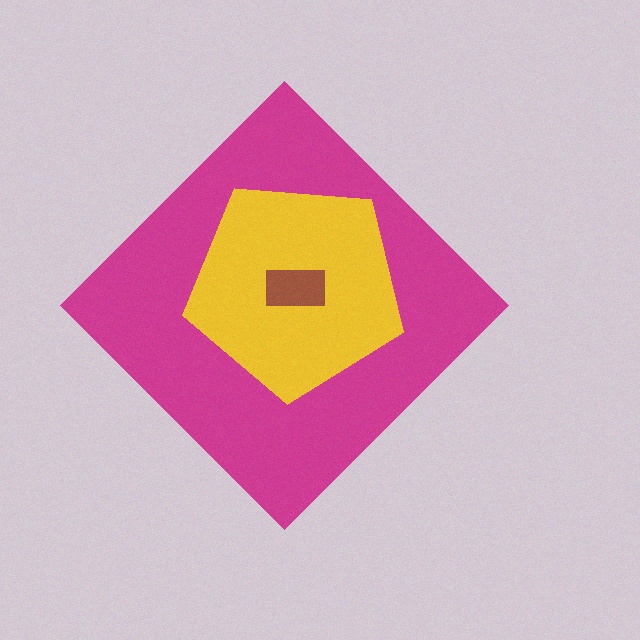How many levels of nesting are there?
3.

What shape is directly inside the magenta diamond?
The yellow pentagon.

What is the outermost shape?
The magenta diamond.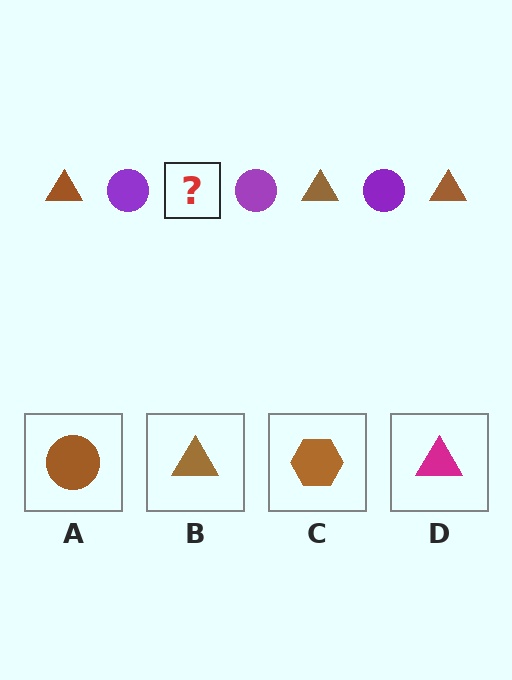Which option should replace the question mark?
Option B.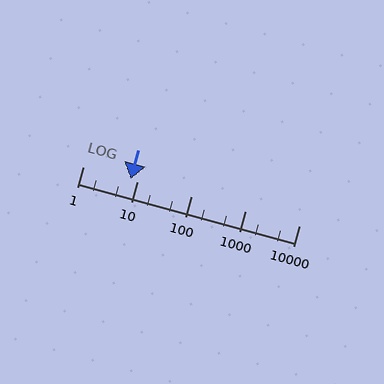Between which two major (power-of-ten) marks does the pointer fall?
The pointer is between 1 and 10.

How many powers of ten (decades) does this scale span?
The scale spans 4 decades, from 1 to 10000.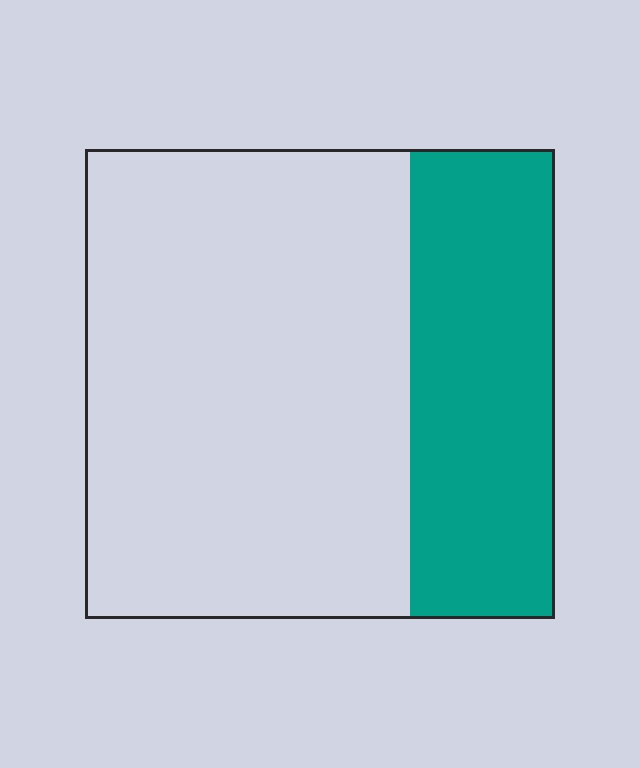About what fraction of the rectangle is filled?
About one third (1/3).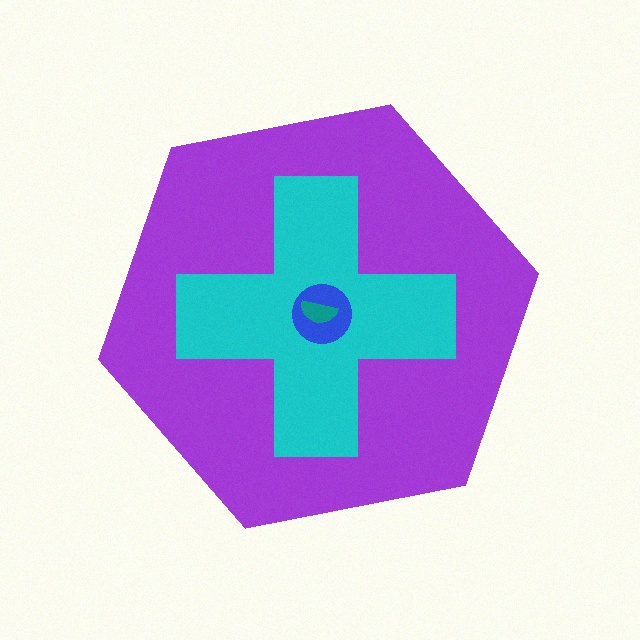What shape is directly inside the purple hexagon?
The cyan cross.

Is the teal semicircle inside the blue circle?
Yes.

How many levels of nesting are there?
4.